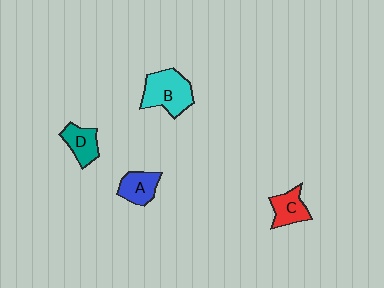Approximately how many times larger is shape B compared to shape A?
Approximately 1.6 times.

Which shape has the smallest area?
Shape A (blue).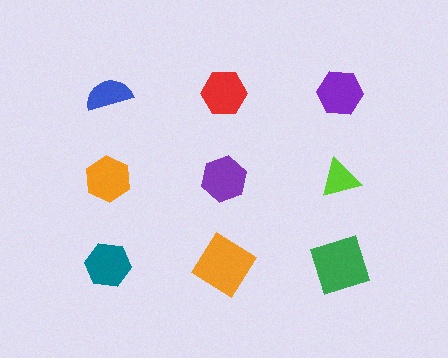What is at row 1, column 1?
A blue semicircle.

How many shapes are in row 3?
3 shapes.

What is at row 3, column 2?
An orange diamond.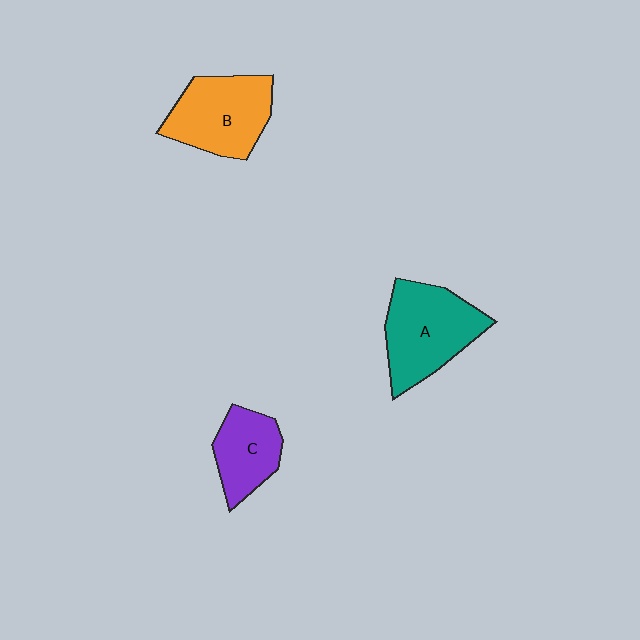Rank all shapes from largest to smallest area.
From largest to smallest: A (teal), B (orange), C (purple).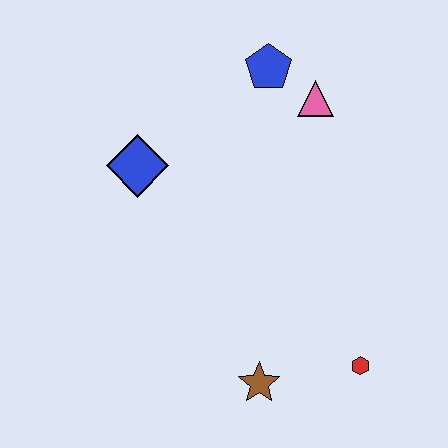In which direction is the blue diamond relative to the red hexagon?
The blue diamond is to the left of the red hexagon.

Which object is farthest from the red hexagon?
The blue pentagon is farthest from the red hexagon.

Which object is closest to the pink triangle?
The blue pentagon is closest to the pink triangle.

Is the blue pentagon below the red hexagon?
No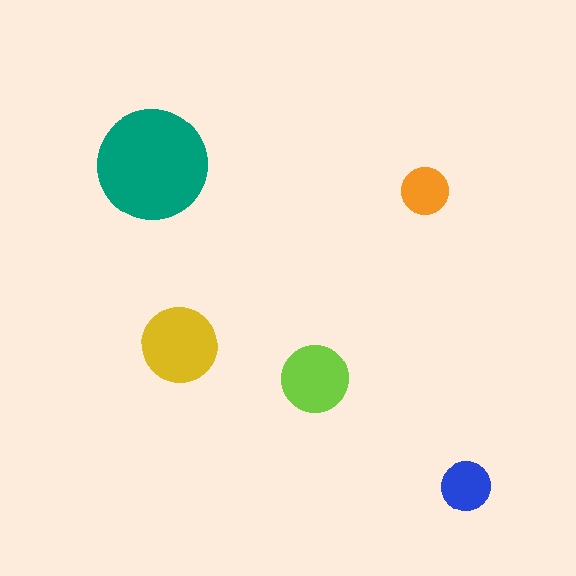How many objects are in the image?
There are 5 objects in the image.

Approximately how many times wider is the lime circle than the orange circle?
About 1.5 times wider.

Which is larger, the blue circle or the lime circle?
The lime one.